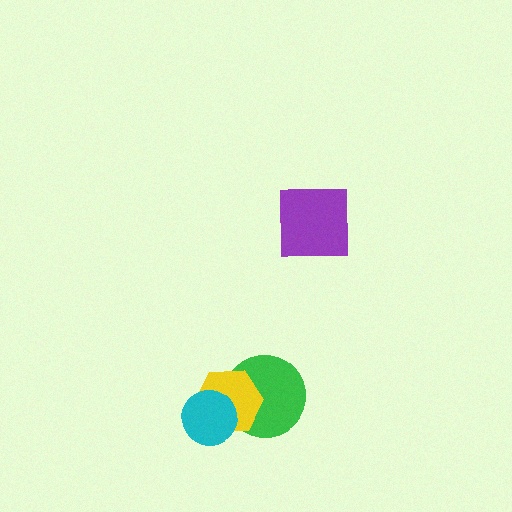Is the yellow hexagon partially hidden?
Yes, it is partially covered by another shape.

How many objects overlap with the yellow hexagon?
2 objects overlap with the yellow hexagon.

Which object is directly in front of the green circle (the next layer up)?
The yellow hexagon is directly in front of the green circle.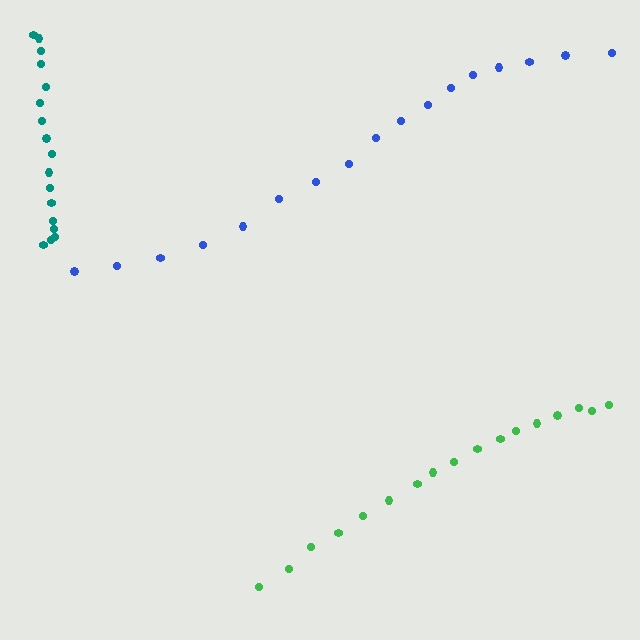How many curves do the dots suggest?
There are 3 distinct paths.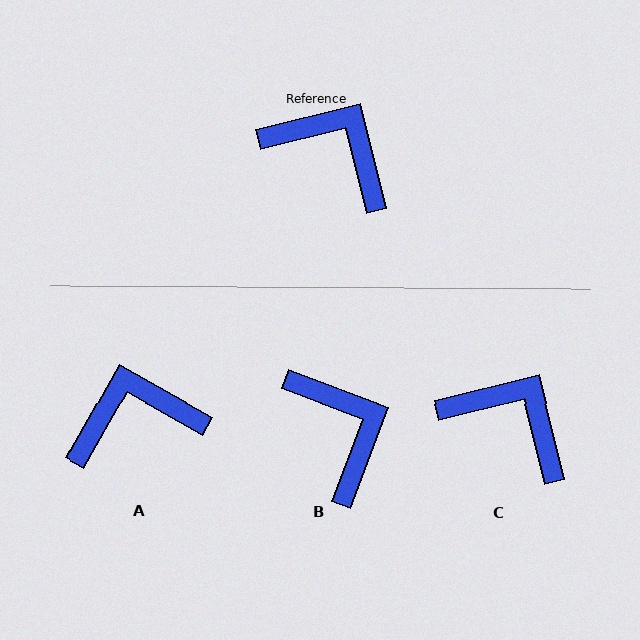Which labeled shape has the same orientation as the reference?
C.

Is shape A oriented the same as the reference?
No, it is off by about 47 degrees.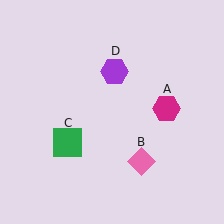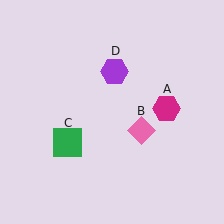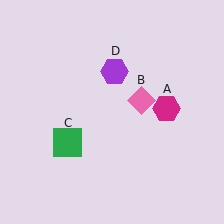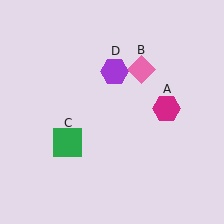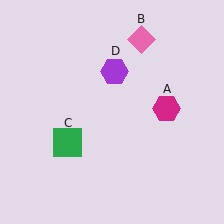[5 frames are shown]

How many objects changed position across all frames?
1 object changed position: pink diamond (object B).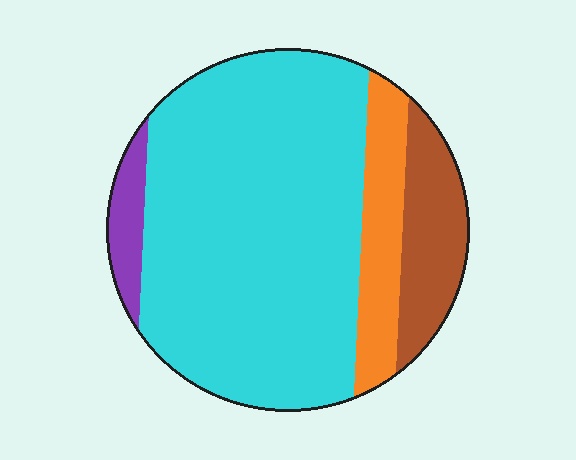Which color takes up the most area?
Cyan, at roughly 70%.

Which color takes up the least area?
Purple, at roughly 5%.